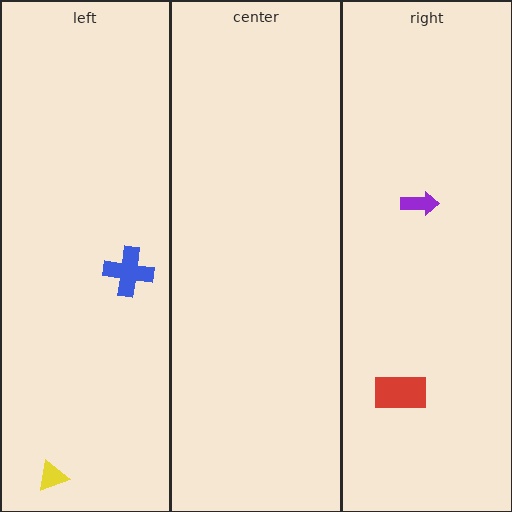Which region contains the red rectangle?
The right region.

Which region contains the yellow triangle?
The left region.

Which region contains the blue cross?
The left region.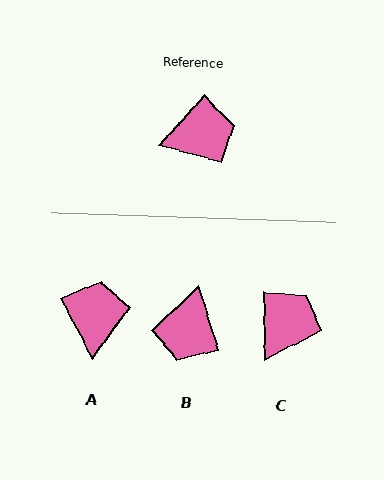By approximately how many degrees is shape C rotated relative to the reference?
Approximately 43 degrees counter-clockwise.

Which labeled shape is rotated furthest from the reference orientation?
B, about 121 degrees away.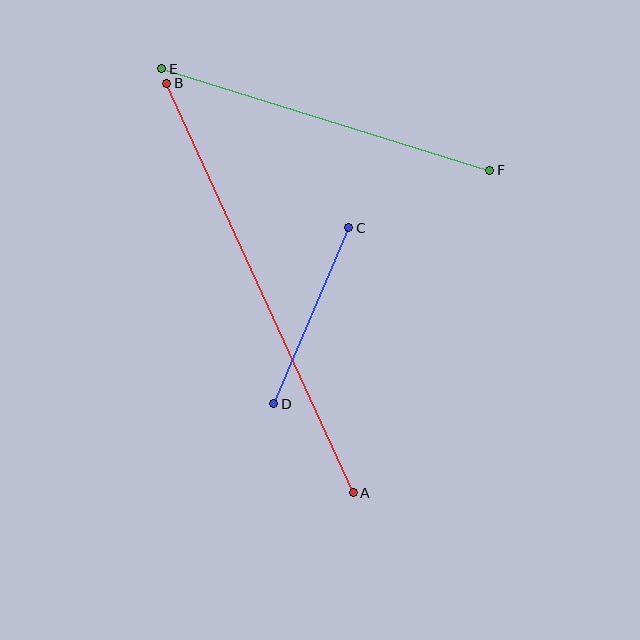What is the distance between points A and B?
The distance is approximately 450 pixels.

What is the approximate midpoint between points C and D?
The midpoint is at approximately (311, 316) pixels.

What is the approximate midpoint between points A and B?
The midpoint is at approximately (260, 288) pixels.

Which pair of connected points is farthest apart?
Points A and B are farthest apart.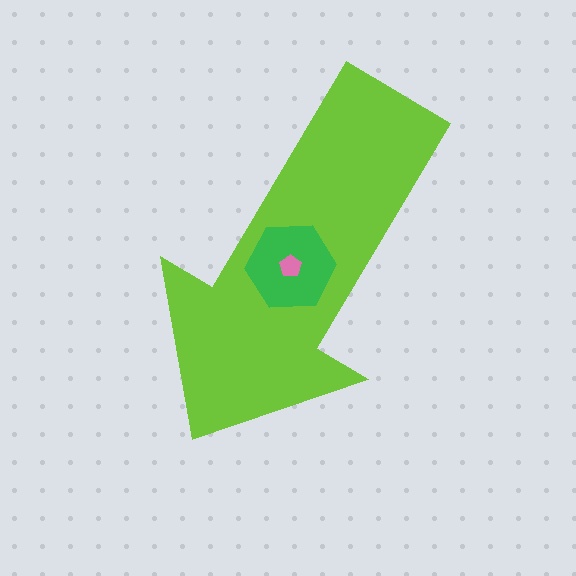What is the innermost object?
The pink pentagon.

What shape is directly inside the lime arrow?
The green hexagon.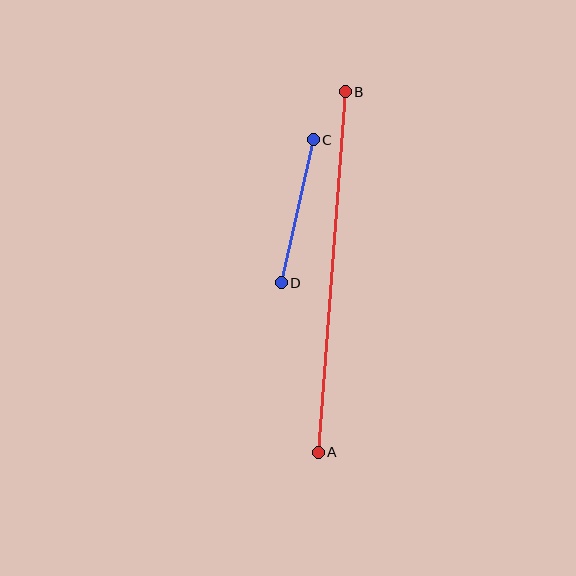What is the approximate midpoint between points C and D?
The midpoint is at approximately (297, 211) pixels.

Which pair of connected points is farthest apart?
Points A and B are farthest apart.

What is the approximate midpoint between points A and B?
The midpoint is at approximately (332, 272) pixels.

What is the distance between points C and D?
The distance is approximately 146 pixels.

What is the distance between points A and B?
The distance is approximately 362 pixels.